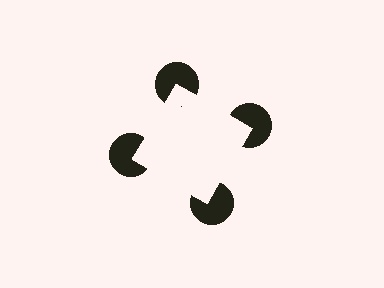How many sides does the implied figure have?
4 sides.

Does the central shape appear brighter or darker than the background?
It typically appears slightly brighter than the background, even though no actual brightness change is drawn.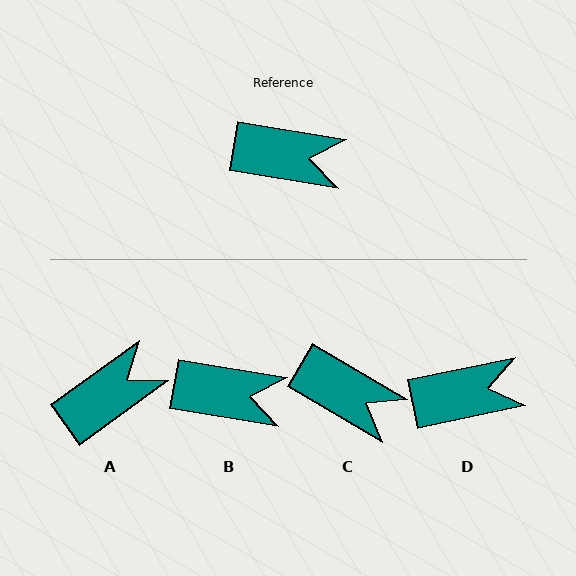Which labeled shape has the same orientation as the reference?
B.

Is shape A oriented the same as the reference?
No, it is off by about 45 degrees.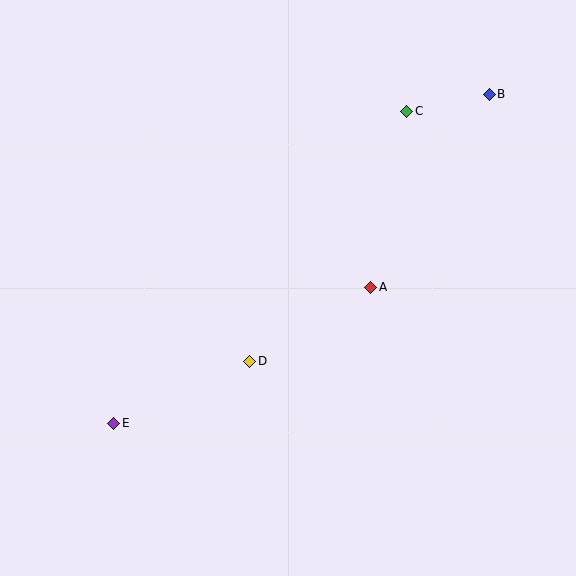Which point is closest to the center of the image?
Point D at (250, 362) is closest to the center.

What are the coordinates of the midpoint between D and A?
The midpoint between D and A is at (310, 324).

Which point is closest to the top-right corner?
Point B is closest to the top-right corner.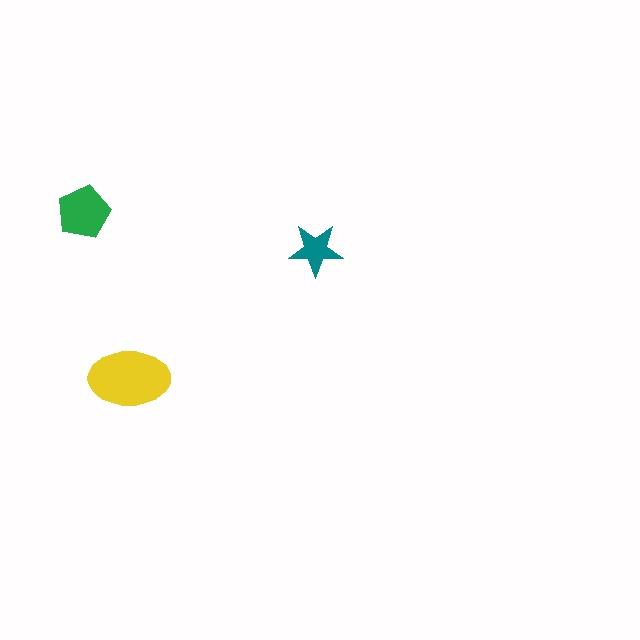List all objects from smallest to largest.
The teal star, the green pentagon, the yellow ellipse.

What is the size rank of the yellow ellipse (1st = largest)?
1st.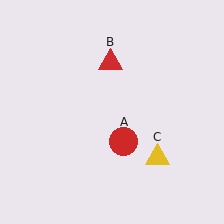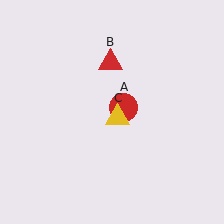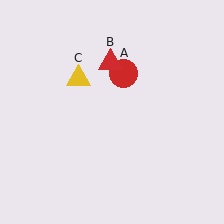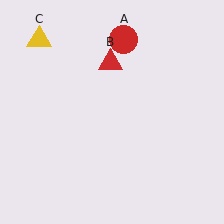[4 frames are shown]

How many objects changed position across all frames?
2 objects changed position: red circle (object A), yellow triangle (object C).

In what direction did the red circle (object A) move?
The red circle (object A) moved up.